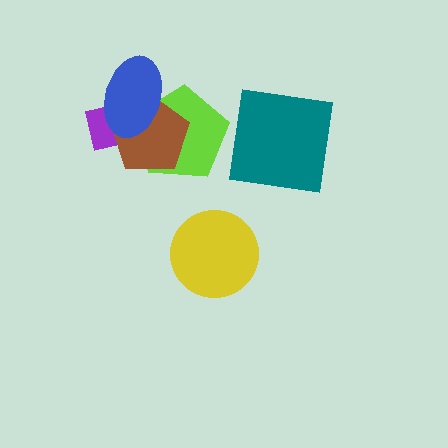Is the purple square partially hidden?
Yes, it is partially covered by another shape.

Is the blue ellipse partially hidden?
No, no other shape covers it.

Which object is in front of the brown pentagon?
The blue ellipse is in front of the brown pentagon.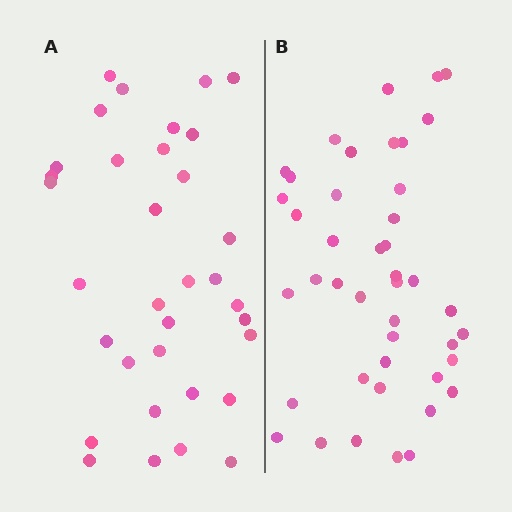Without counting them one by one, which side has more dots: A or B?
Region B (the right region) has more dots.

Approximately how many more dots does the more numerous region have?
Region B has roughly 8 or so more dots than region A.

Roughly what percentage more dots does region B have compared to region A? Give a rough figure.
About 25% more.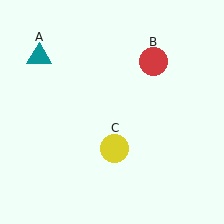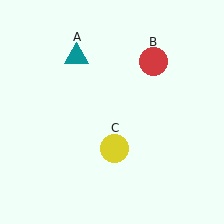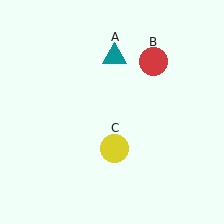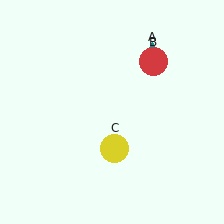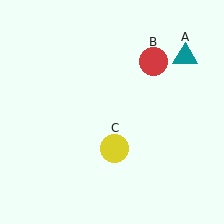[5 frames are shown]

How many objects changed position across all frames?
1 object changed position: teal triangle (object A).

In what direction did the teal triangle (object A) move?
The teal triangle (object A) moved right.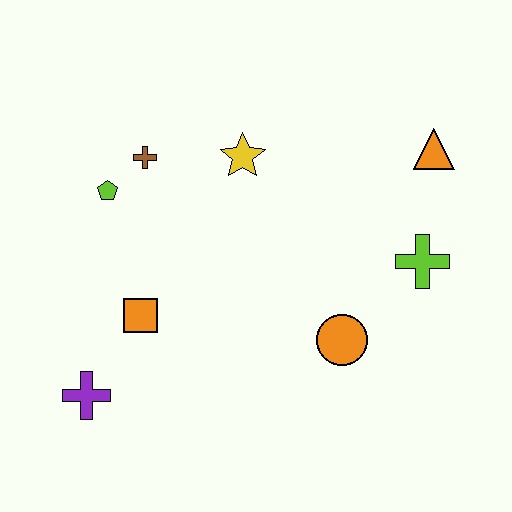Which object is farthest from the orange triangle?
The purple cross is farthest from the orange triangle.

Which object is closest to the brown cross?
The lime pentagon is closest to the brown cross.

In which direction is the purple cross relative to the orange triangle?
The purple cross is to the left of the orange triangle.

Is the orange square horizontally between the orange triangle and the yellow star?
No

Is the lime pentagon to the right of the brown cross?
No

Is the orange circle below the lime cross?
Yes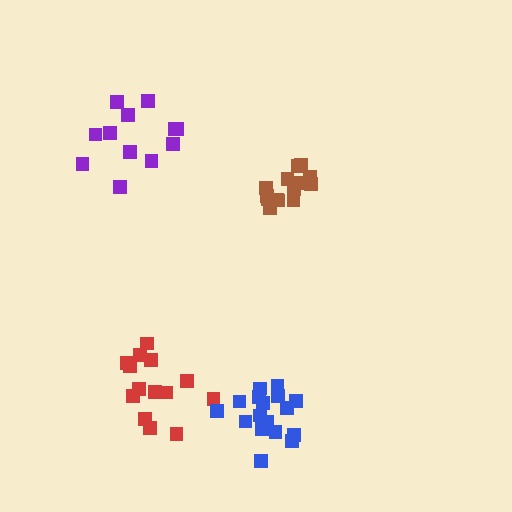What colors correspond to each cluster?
The clusters are colored: red, blue, purple, brown.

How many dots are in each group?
Group 1: 14 dots, Group 2: 17 dots, Group 3: 12 dots, Group 4: 14 dots (57 total).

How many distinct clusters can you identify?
There are 4 distinct clusters.